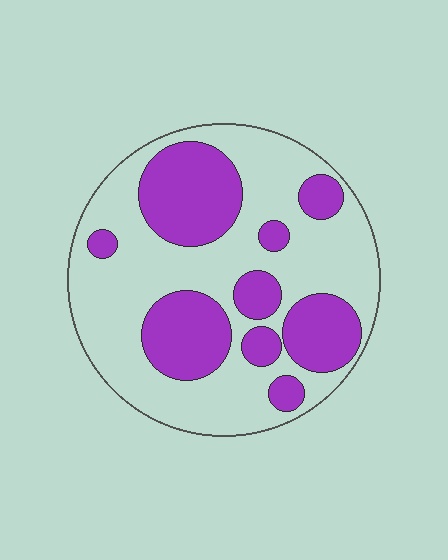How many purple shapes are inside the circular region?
9.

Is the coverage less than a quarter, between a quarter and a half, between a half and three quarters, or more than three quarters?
Between a quarter and a half.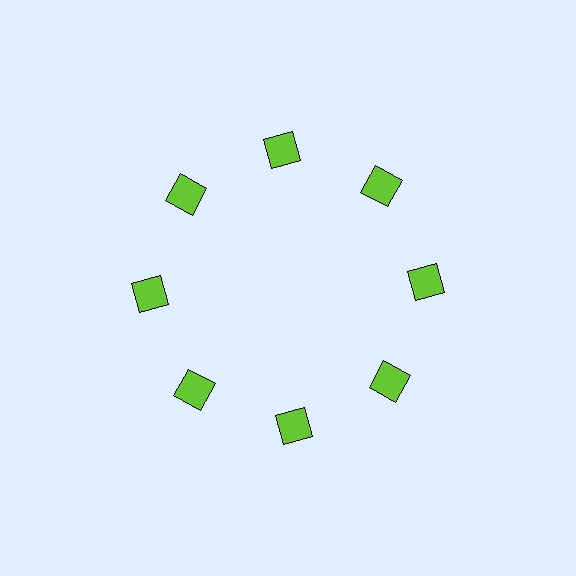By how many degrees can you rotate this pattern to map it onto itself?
The pattern maps onto itself every 45 degrees of rotation.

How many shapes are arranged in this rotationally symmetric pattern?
There are 8 shapes, arranged in 8 groups of 1.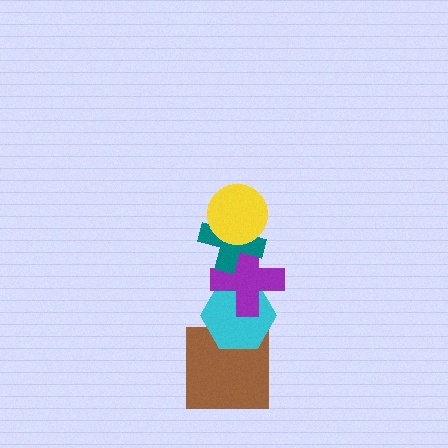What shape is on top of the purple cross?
The teal cross is on top of the purple cross.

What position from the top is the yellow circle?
The yellow circle is 1st from the top.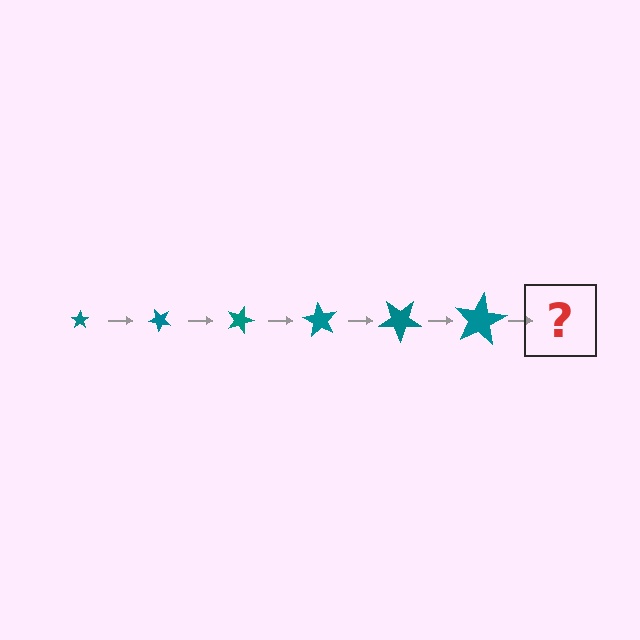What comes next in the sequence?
The next element should be a star, larger than the previous one and rotated 270 degrees from the start.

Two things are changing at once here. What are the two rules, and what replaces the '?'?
The two rules are that the star grows larger each step and it rotates 45 degrees each step. The '?' should be a star, larger than the previous one and rotated 270 degrees from the start.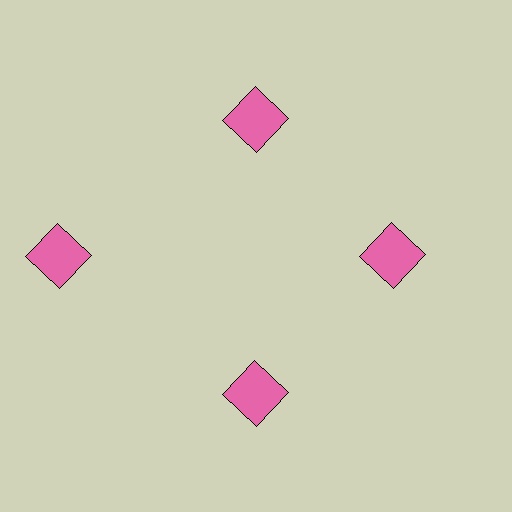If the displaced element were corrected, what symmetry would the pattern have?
It would have 4-fold rotational symmetry — the pattern would map onto itself every 90 degrees.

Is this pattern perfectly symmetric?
No. The 4 pink squares are arranged in a ring, but one element near the 9 o'clock position is pushed outward from the center, breaking the 4-fold rotational symmetry.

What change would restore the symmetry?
The symmetry would be restored by moving it inward, back onto the ring so that all 4 squares sit at equal angles and equal distance from the center.